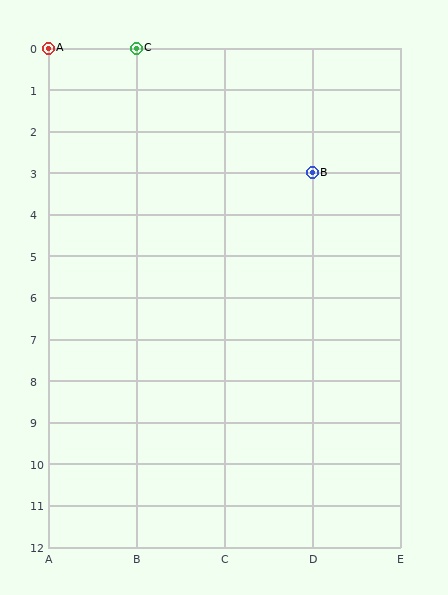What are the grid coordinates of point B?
Point B is at grid coordinates (D, 3).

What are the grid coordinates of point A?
Point A is at grid coordinates (A, 0).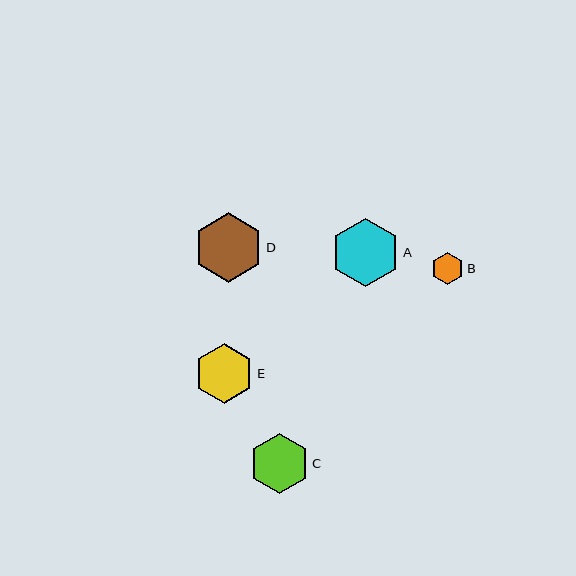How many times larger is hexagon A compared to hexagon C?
Hexagon A is approximately 1.1 times the size of hexagon C.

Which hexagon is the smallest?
Hexagon B is the smallest with a size of approximately 32 pixels.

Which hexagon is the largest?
Hexagon D is the largest with a size of approximately 69 pixels.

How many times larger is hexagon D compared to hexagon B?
Hexagon D is approximately 2.1 times the size of hexagon B.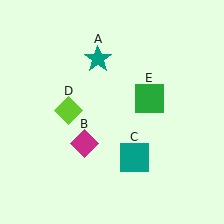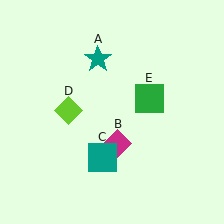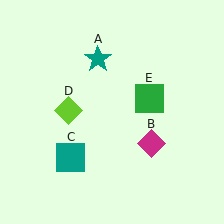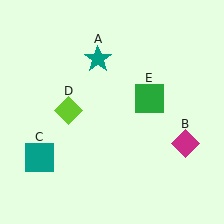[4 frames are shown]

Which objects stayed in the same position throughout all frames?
Teal star (object A) and lime diamond (object D) and green square (object E) remained stationary.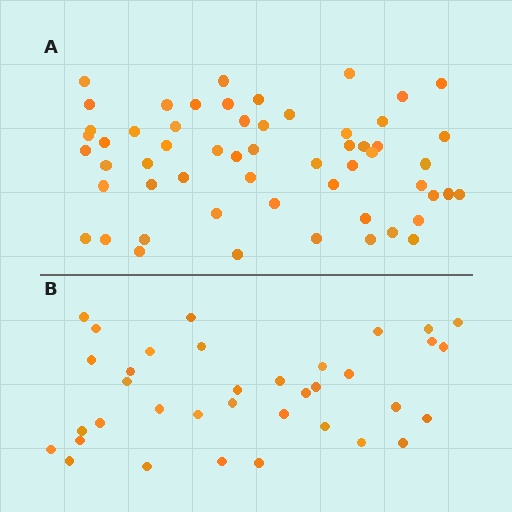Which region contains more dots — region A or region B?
Region A (the top region) has more dots.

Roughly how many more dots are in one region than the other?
Region A has approximately 20 more dots than region B.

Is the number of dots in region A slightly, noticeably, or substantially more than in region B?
Region A has substantially more. The ratio is roughly 1.6 to 1.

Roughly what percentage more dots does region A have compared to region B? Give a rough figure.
About 60% more.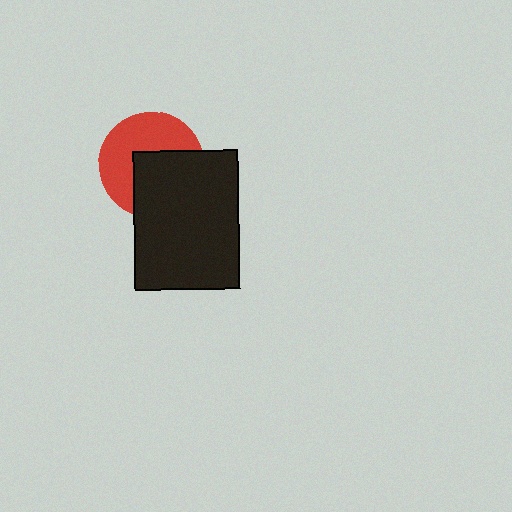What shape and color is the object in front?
The object in front is a black rectangle.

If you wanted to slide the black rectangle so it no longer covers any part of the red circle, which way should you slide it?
Slide it toward the lower-right — that is the most direct way to separate the two shapes.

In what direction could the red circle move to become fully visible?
The red circle could move toward the upper-left. That would shift it out from behind the black rectangle entirely.